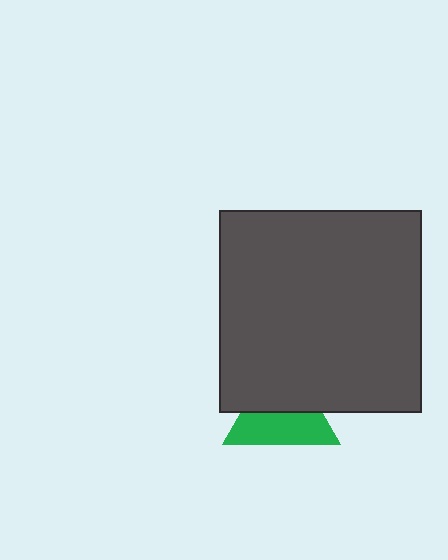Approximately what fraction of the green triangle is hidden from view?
Roughly 48% of the green triangle is hidden behind the dark gray square.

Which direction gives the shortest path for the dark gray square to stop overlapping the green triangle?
Moving up gives the shortest separation.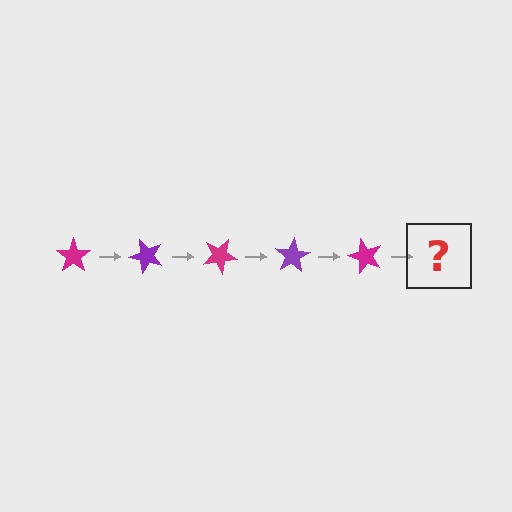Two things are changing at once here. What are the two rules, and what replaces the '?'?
The two rules are that it rotates 50 degrees each step and the color cycles through magenta and purple. The '?' should be a purple star, rotated 250 degrees from the start.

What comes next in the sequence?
The next element should be a purple star, rotated 250 degrees from the start.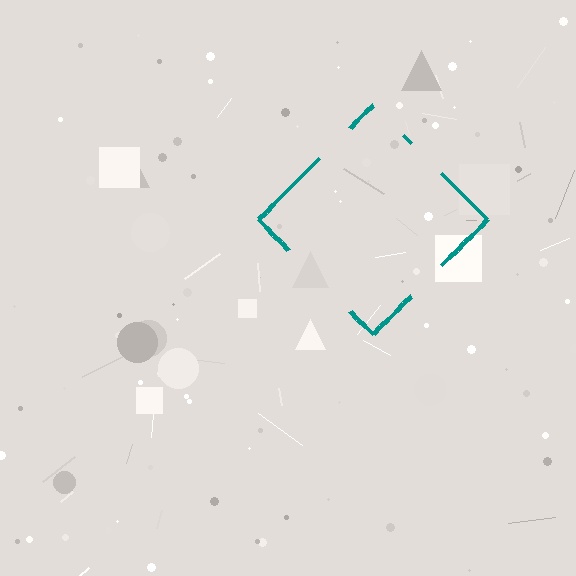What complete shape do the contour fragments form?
The contour fragments form a diamond.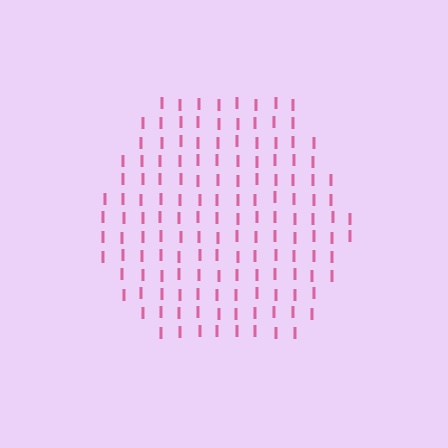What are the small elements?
The small elements are letter I's.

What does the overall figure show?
The overall figure shows a hexagon.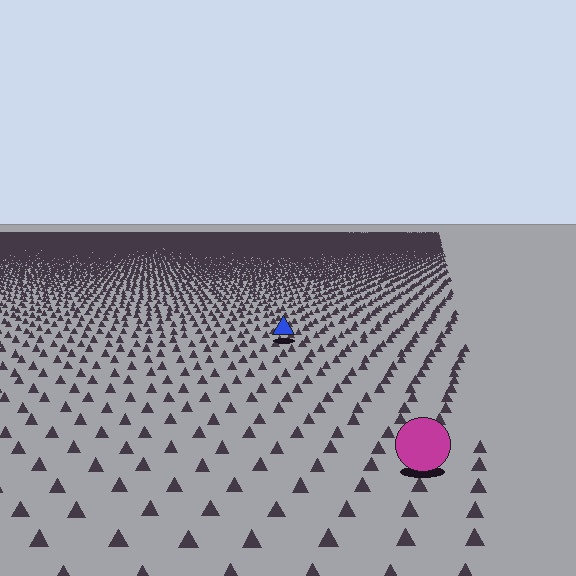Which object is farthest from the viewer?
The blue triangle is farthest from the viewer. It appears smaller and the ground texture around it is denser.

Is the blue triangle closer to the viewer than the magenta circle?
No. The magenta circle is closer — you can tell from the texture gradient: the ground texture is coarser near it.